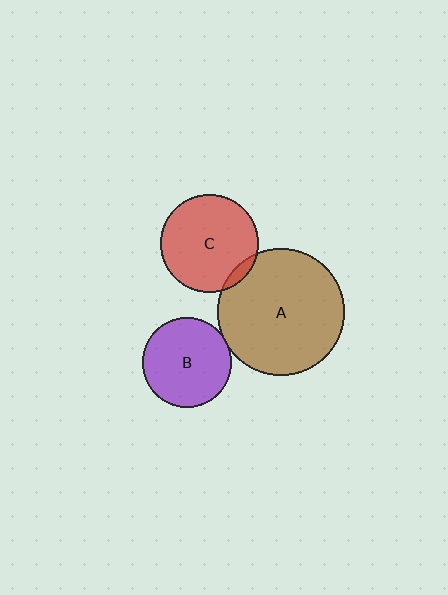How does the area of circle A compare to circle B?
Approximately 2.0 times.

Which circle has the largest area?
Circle A (brown).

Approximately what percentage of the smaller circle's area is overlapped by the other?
Approximately 5%.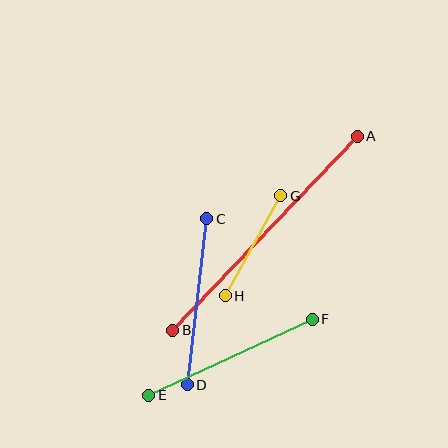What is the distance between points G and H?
The distance is approximately 114 pixels.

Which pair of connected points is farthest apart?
Points A and B are farthest apart.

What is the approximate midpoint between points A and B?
The midpoint is at approximately (265, 233) pixels.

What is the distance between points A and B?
The distance is approximately 268 pixels.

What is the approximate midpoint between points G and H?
The midpoint is at approximately (253, 246) pixels.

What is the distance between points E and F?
The distance is approximately 181 pixels.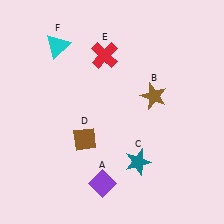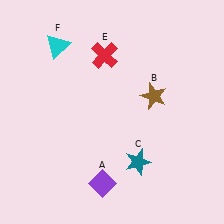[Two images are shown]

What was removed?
The brown diamond (D) was removed in Image 2.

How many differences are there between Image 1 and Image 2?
There is 1 difference between the two images.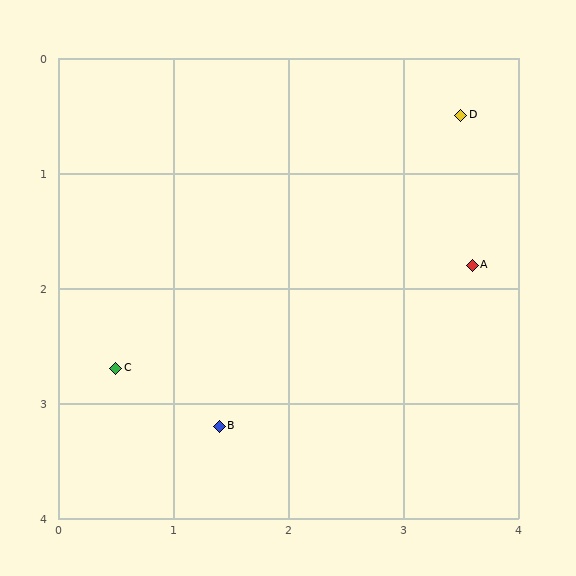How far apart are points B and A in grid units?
Points B and A are about 2.6 grid units apart.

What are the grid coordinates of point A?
Point A is at approximately (3.6, 1.8).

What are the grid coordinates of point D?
Point D is at approximately (3.5, 0.5).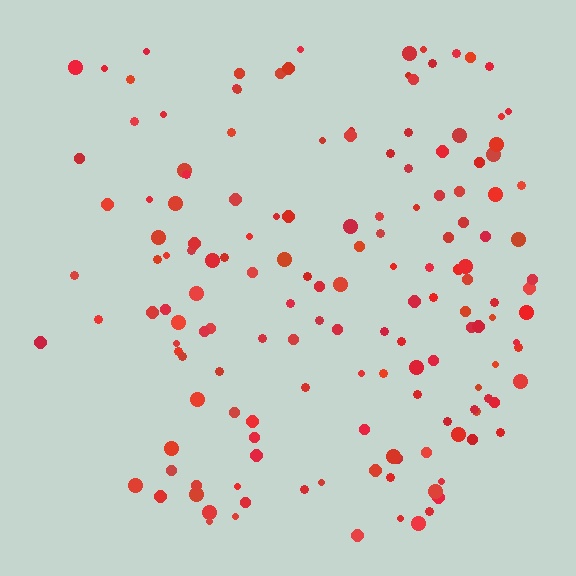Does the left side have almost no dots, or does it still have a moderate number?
Still a moderate number, just noticeably fewer than the right.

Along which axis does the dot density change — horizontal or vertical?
Horizontal.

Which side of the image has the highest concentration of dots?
The right.